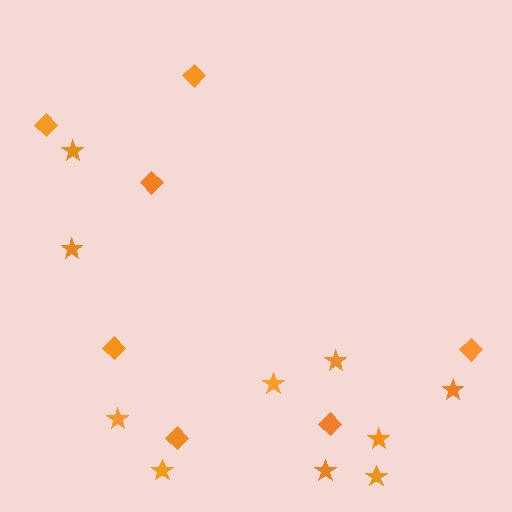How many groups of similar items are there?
There are 2 groups: one group of stars (10) and one group of diamonds (7).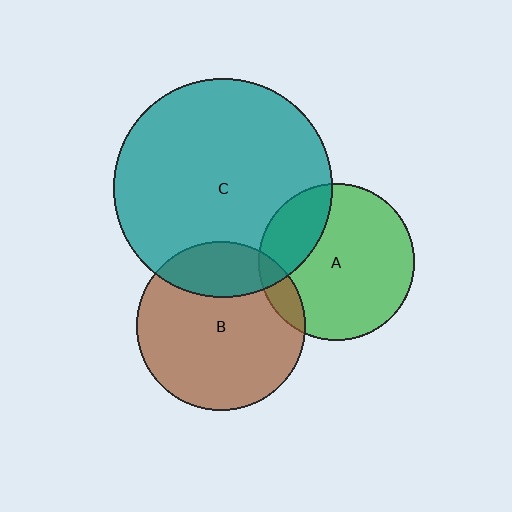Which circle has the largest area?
Circle C (teal).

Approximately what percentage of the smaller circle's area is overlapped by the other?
Approximately 25%.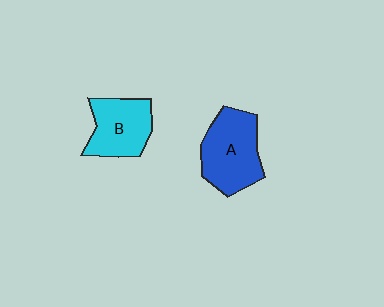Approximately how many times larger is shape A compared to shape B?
Approximately 1.2 times.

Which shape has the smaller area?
Shape B (cyan).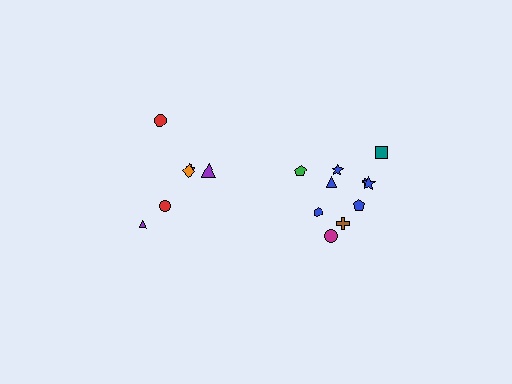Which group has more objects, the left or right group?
The right group.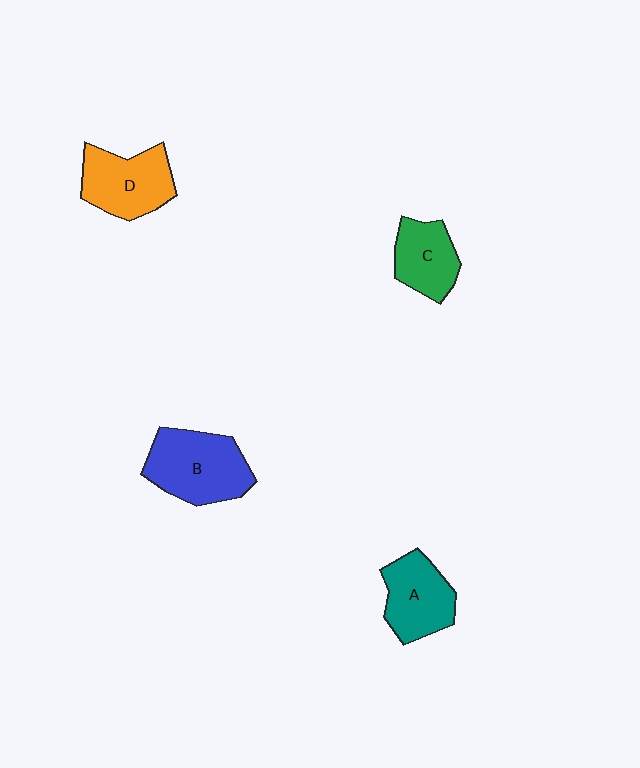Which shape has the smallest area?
Shape C (green).